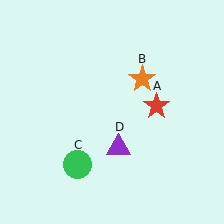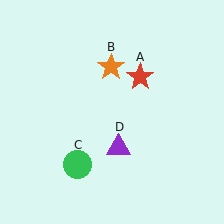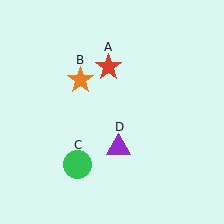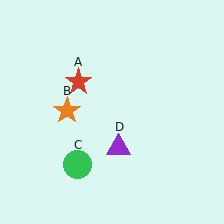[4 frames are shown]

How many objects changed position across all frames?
2 objects changed position: red star (object A), orange star (object B).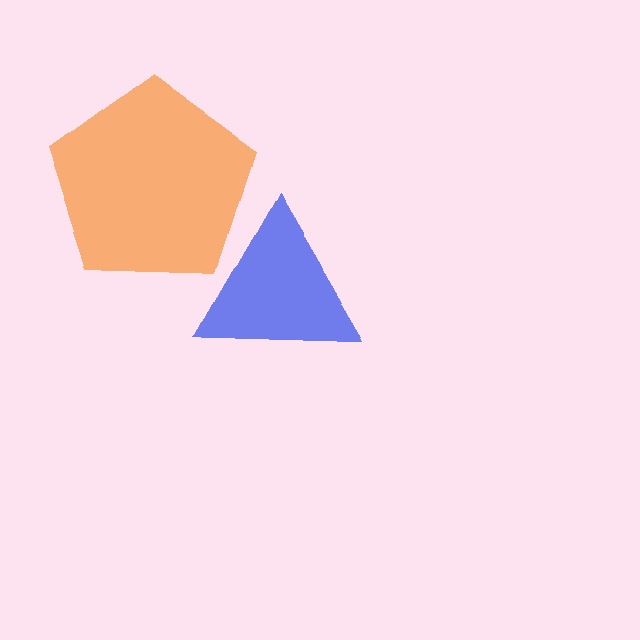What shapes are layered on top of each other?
The layered shapes are: a blue triangle, an orange pentagon.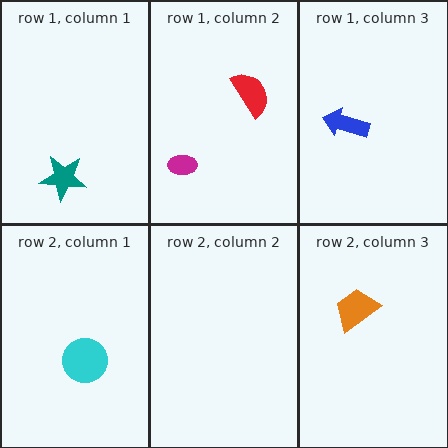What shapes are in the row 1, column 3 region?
The blue arrow.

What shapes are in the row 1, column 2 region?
The magenta ellipse, the red semicircle.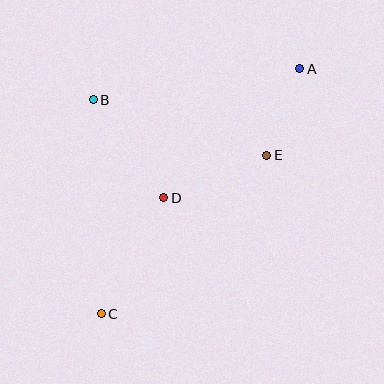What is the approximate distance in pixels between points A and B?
The distance between A and B is approximately 209 pixels.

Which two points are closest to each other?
Points A and E are closest to each other.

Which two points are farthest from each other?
Points A and C are farthest from each other.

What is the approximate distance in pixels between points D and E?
The distance between D and E is approximately 111 pixels.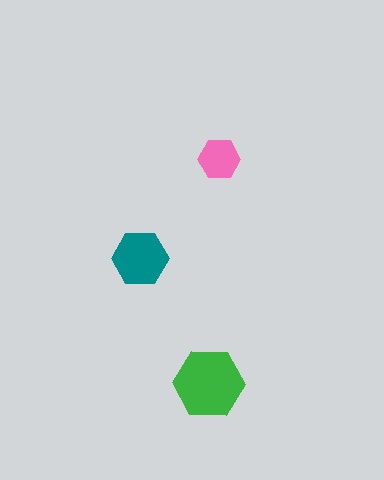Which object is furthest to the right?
The pink hexagon is rightmost.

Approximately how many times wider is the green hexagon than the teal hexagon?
About 1.5 times wider.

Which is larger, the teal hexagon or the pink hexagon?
The teal one.